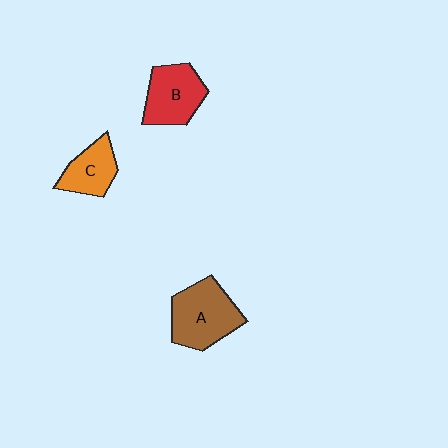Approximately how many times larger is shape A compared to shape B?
Approximately 1.2 times.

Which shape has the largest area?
Shape A (brown).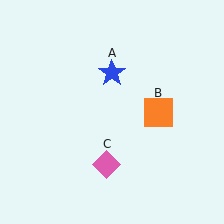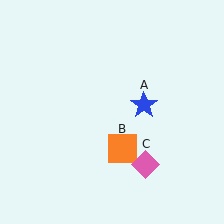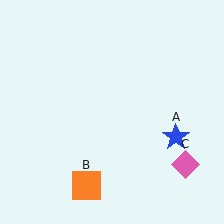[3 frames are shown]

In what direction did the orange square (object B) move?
The orange square (object B) moved down and to the left.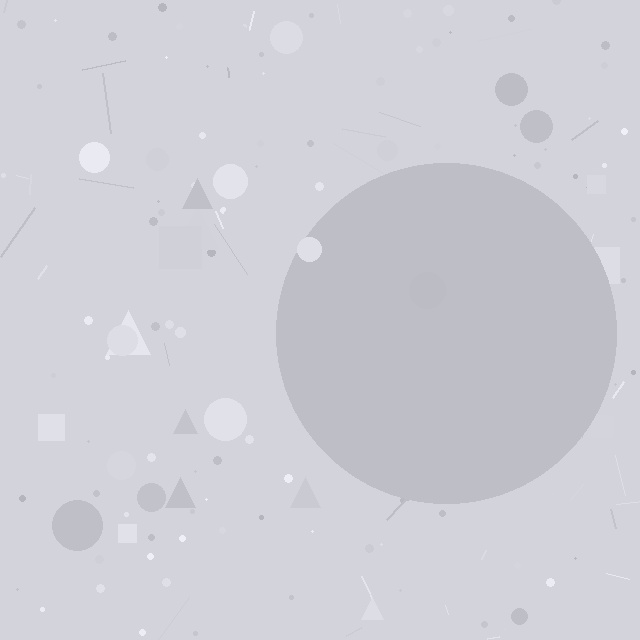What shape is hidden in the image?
A circle is hidden in the image.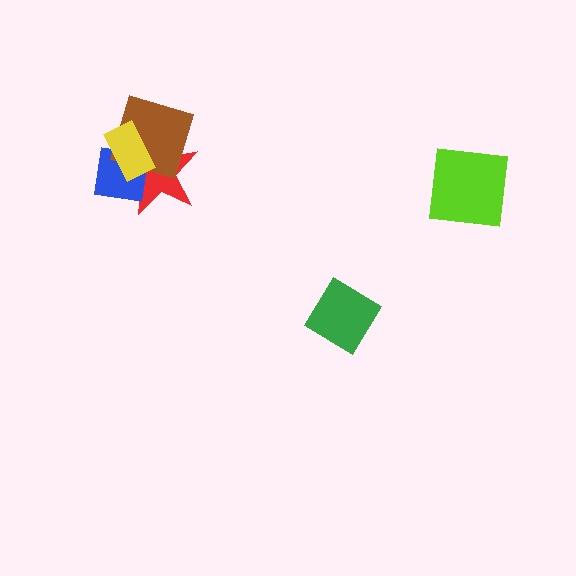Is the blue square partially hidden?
Yes, it is partially covered by another shape.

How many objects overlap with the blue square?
3 objects overlap with the blue square.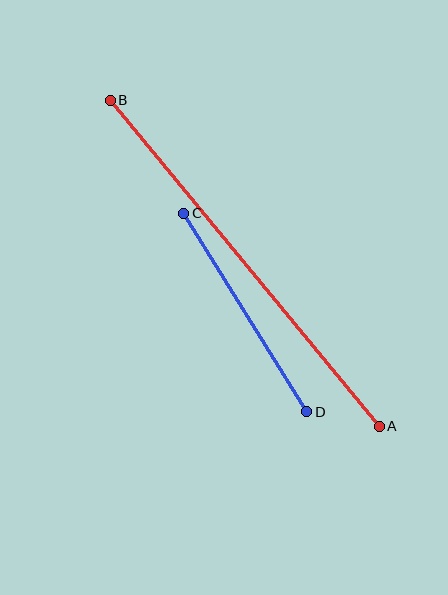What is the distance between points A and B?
The distance is approximately 423 pixels.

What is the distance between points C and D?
The distance is approximately 234 pixels.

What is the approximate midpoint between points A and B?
The midpoint is at approximately (245, 263) pixels.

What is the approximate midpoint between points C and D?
The midpoint is at approximately (245, 312) pixels.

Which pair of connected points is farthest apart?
Points A and B are farthest apart.